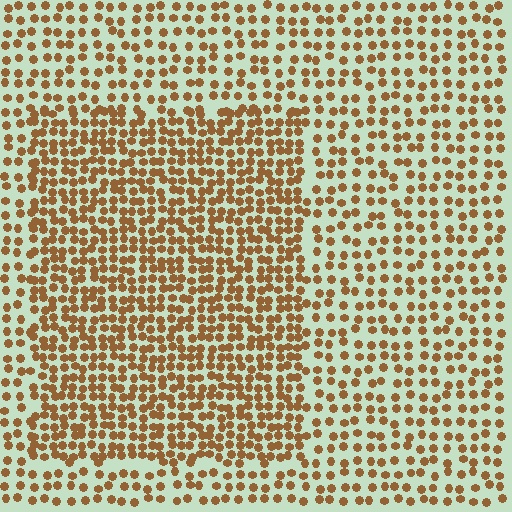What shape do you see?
I see a rectangle.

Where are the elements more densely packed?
The elements are more densely packed inside the rectangle boundary.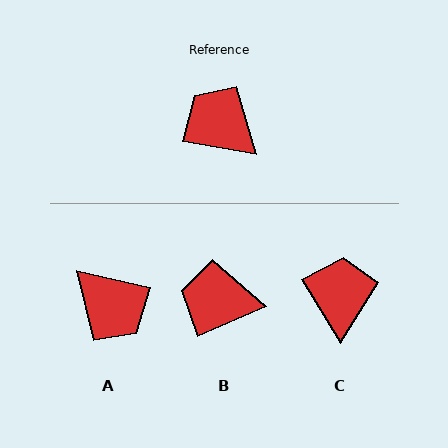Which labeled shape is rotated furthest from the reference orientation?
A, about 177 degrees away.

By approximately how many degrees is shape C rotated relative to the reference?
Approximately 48 degrees clockwise.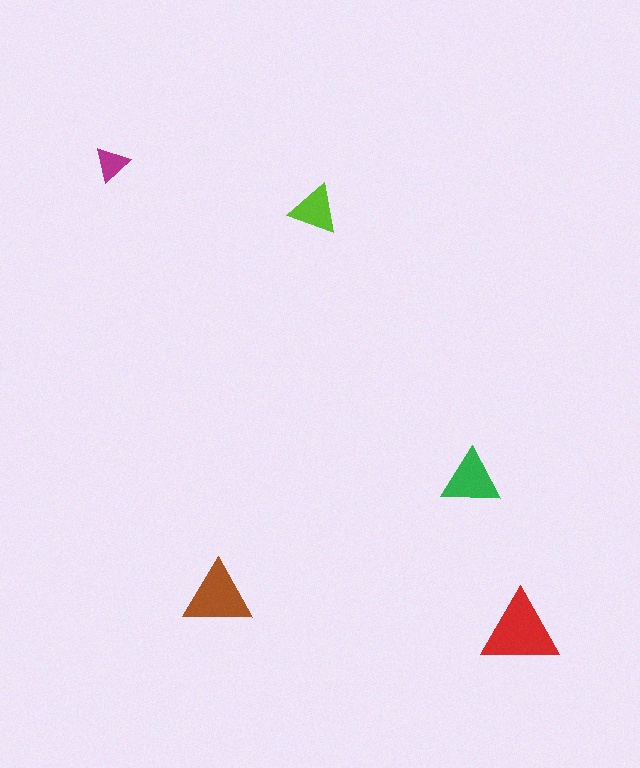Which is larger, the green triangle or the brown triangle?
The brown one.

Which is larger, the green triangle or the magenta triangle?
The green one.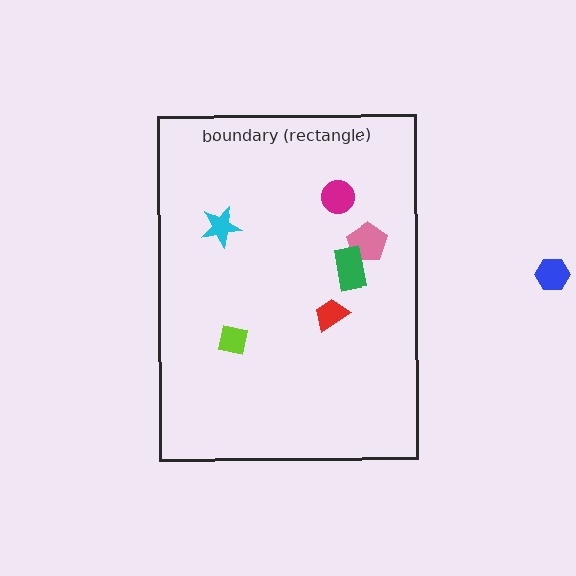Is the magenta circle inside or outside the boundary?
Inside.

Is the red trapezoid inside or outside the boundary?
Inside.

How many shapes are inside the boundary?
6 inside, 1 outside.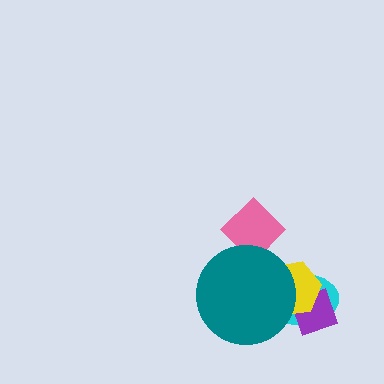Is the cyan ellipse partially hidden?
Yes, it is partially covered by another shape.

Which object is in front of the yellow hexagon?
The teal circle is in front of the yellow hexagon.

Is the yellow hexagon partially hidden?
Yes, it is partially covered by another shape.